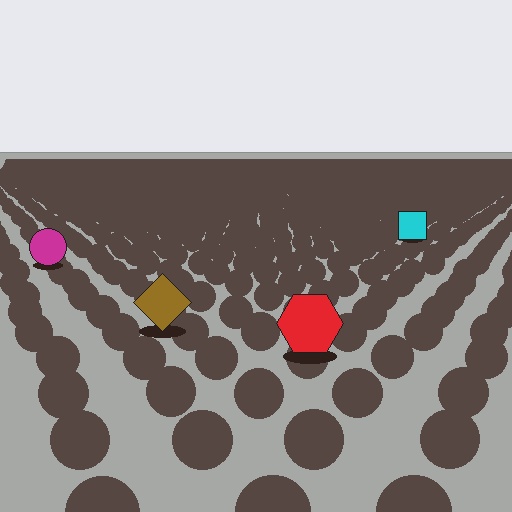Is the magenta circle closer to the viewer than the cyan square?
Yes. The magenta circle is closer — you can tell from the texture gradient: the ground texture is coarser near it.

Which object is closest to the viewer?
The red hexagon is closest. The texture marks near it are larger and more spread out.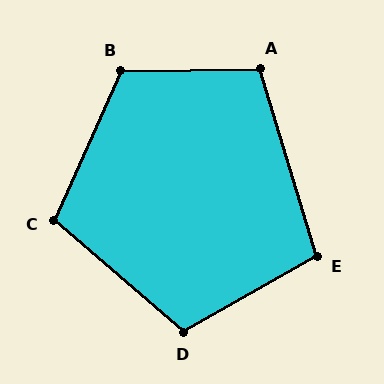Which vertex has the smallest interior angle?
E, at approximately 103 degrees.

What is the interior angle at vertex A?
Approximately 106 degrees (obtuse).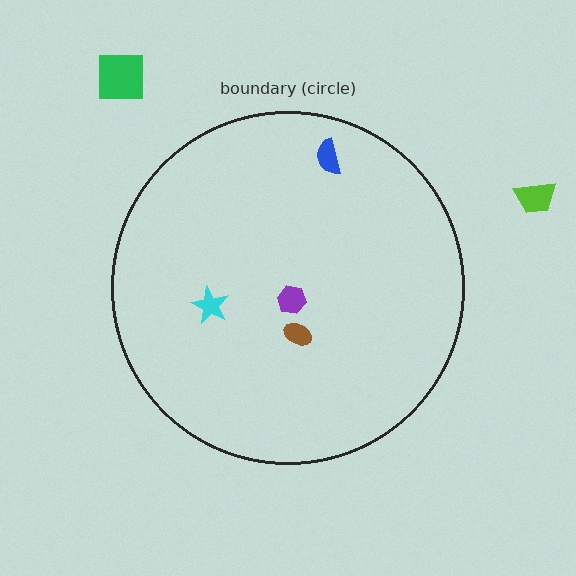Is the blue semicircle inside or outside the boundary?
Inside.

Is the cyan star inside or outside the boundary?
Inside.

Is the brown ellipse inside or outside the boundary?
Inside.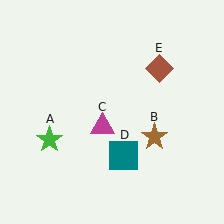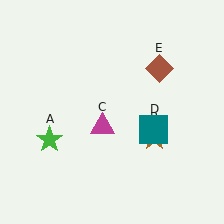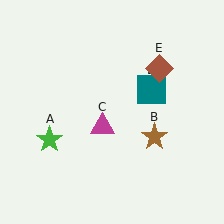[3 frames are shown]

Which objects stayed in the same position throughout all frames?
Green star (object A) and brown star (object B) and magenta triangle (object C) and brown diamond (object E) remained stationary.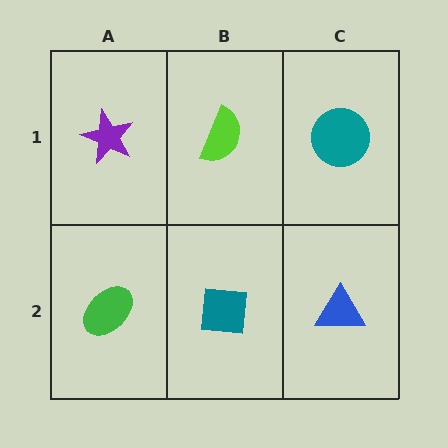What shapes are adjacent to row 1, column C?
A blue triangle (row 2, column C), a lime semicircle (row 1, column B).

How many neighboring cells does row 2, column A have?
2.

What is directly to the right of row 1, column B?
A teal circle.